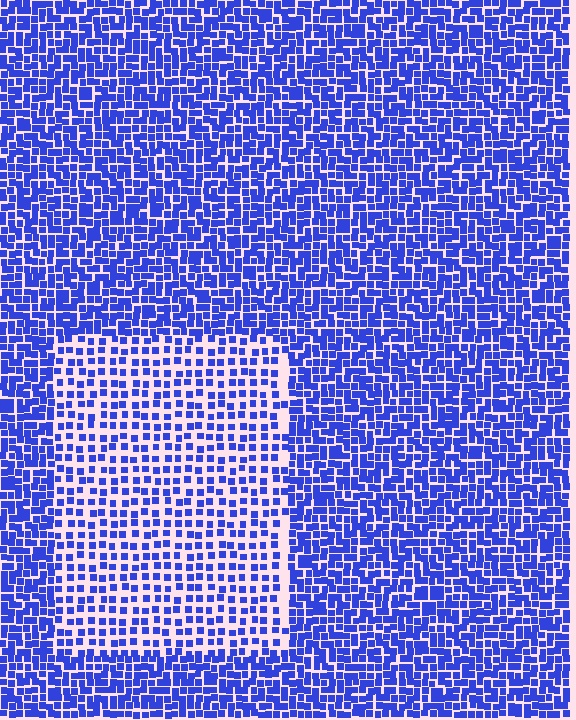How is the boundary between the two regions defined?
The boundary is defined by a change in element density (approximately 1.9x ratio). All elements are the same color, size, and shape.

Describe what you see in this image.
The image contains small blue elements arranged at two different densities. A rectangle-shaped region is visible where the elements are less densely packed than the surrounding area.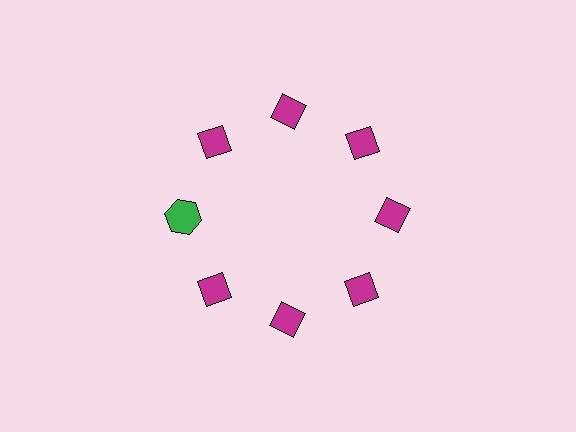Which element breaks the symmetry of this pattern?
The green hexagon at roughly the 9 o'clock position breaks the symmetry. All other shapes are magenta diamonds.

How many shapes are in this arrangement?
There are 8 shapes arranged in a ring pattern.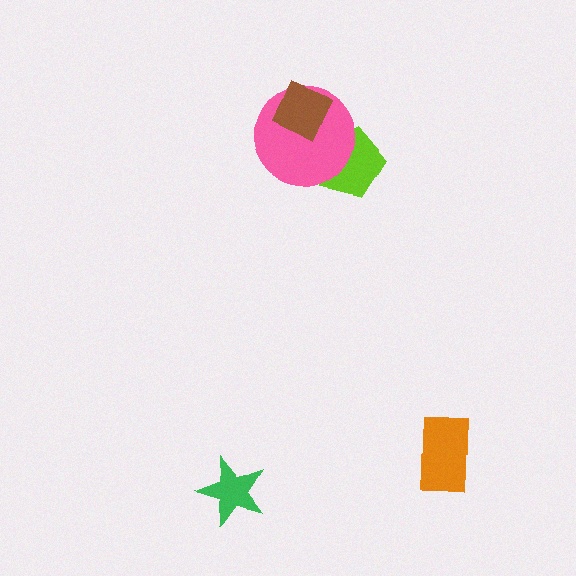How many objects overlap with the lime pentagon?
1 object overlaps with the lime pentagon.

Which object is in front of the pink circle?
The brown diamond is in front of the pink circle.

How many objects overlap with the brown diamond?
1 object overlaps with the brown diamond.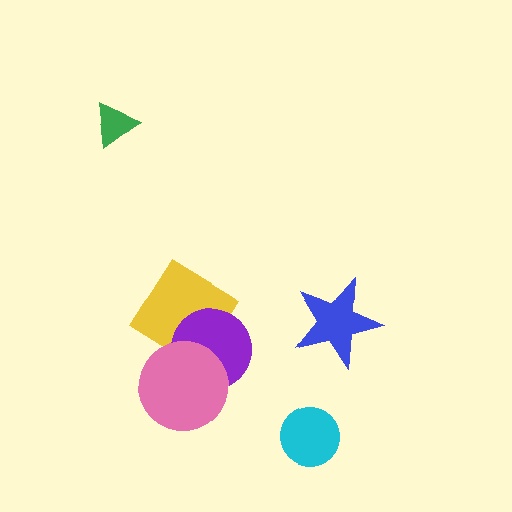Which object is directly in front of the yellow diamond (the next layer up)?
The purple circle is directly in front of the yellow diamond.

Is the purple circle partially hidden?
Yes, it is partially covered by another shape.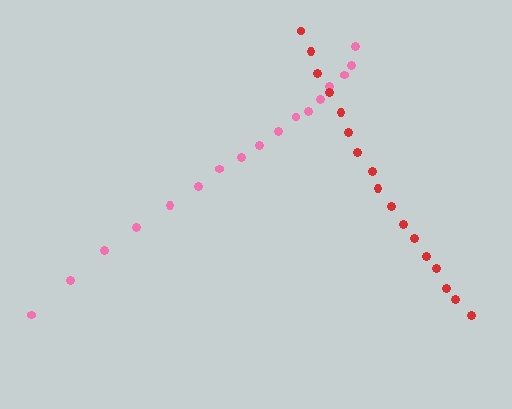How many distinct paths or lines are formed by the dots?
There are 2 distinct paths.